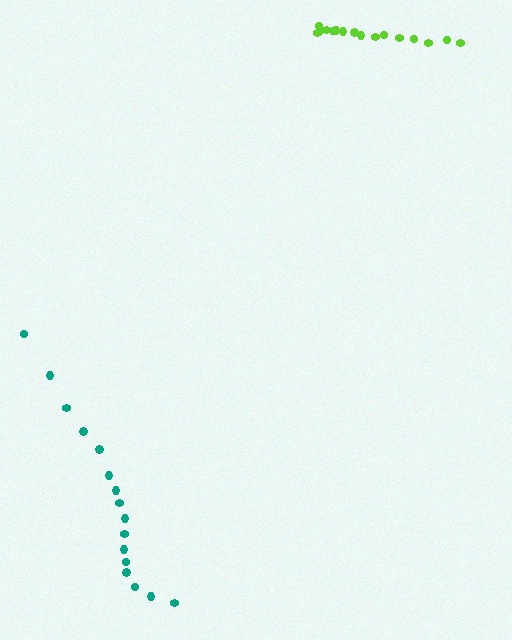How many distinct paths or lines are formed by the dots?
There are 2 distinct paths.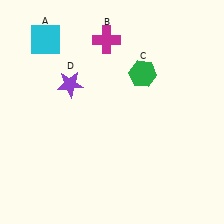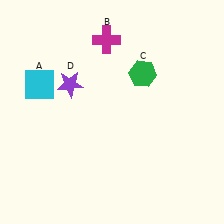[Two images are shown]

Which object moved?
The cyan square (A) moved down.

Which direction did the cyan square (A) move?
The cyan square (A) moved down.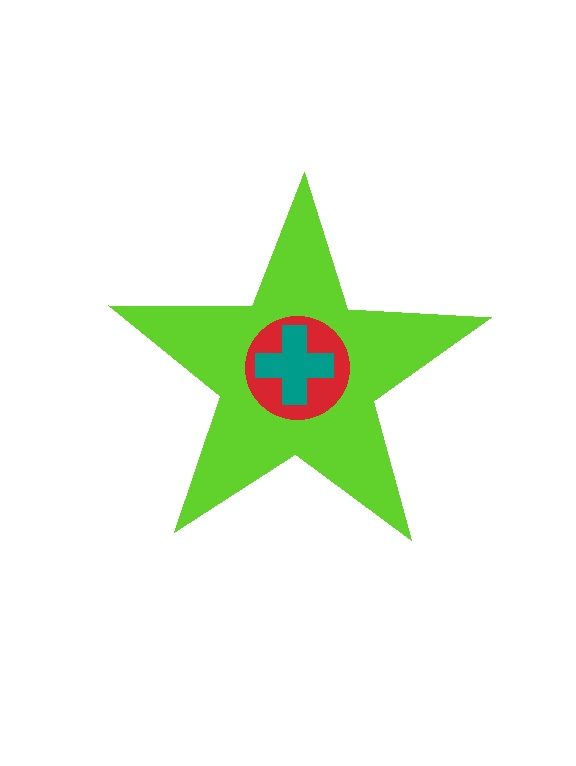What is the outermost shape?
The lime star.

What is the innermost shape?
The teal cross.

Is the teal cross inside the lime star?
Yes.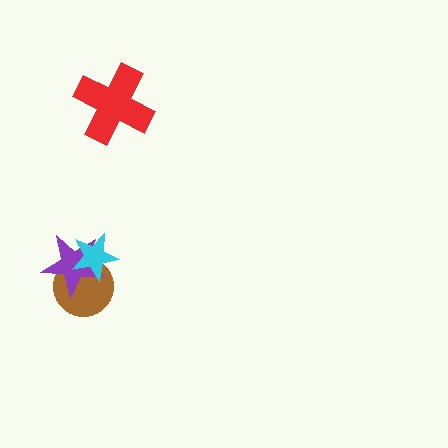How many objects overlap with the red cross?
0 objects overlap with the red cross.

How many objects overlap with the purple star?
2 objects overlap with the purple star.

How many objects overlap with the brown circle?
2 objects overlap with the brown circle.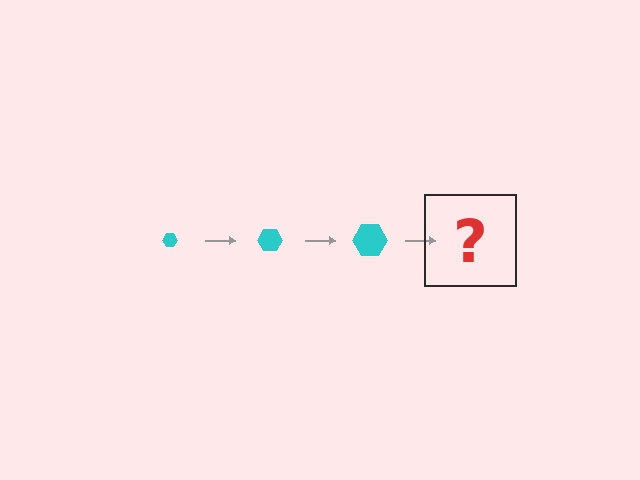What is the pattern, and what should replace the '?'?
The pattern is that the hexagon gets progressively larger each step. The '?' should be a cyan hexagon, larger than the previous one.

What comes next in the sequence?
The next element should be a cyan hexagon, larger than the previous one.